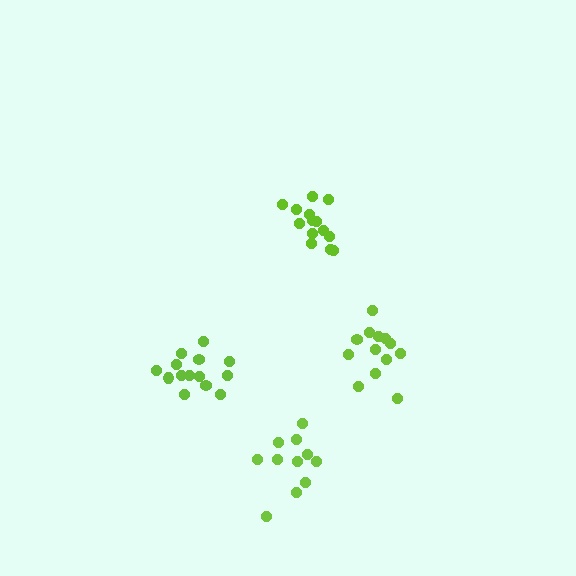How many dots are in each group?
Group 1: 14 dots, Group 2: 13 dots, Group 3: 11 dots, Group 4: 14 dots (52 total).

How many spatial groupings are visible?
There are 4 spatial groupings.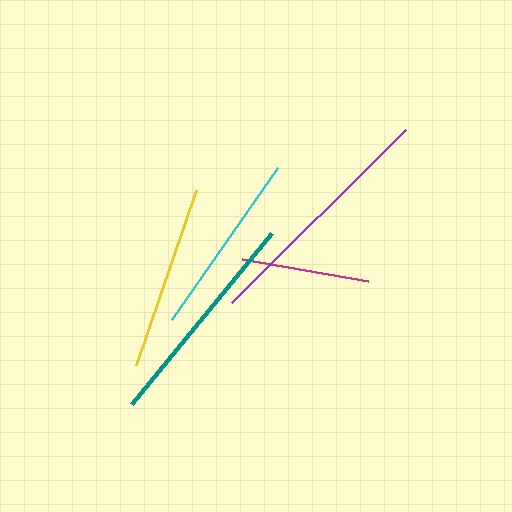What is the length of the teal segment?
The teal segment is approximately 221 pixels long.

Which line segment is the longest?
The purple line is the longest at approximately 246 pixels.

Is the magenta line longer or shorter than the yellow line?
The yellow line is longer than the magenta line.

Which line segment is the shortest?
The magenta line is the shortest at approximately 128 pixels.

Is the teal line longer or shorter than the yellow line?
The teal line is longer than the yellow line.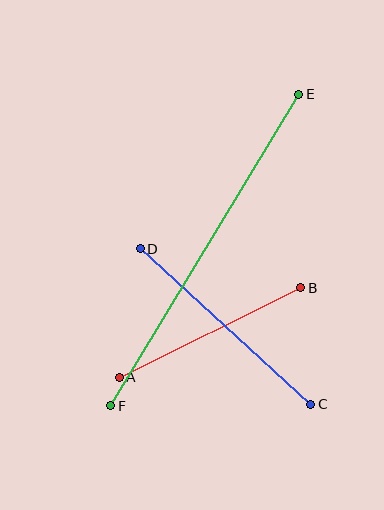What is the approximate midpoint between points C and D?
The midpoint is at approximately (226, 326) pixels.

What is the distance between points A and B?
The distance is approximately 202 pixels.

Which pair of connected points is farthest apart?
Points E and F are farthest apart.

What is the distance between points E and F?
The distance is approximately 363 pixels.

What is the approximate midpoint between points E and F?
The midpoint is at approximately (205, 250) pixels.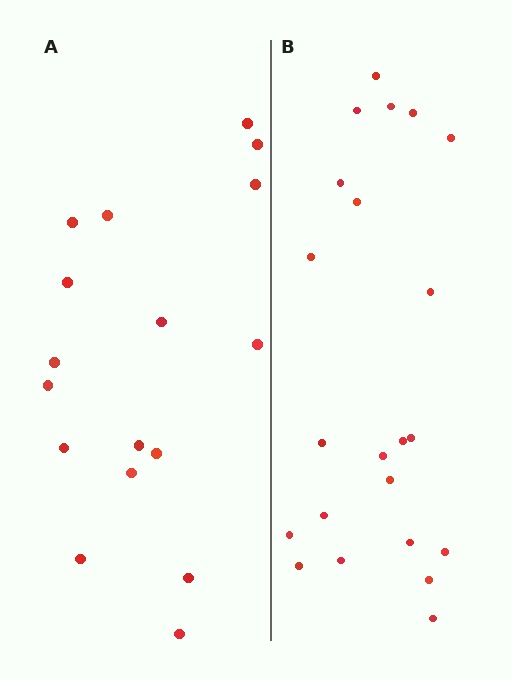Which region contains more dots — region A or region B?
Region B (the right region) has more dots.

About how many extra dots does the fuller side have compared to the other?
Region B has about 5 more dots than region A.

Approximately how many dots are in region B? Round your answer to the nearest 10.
About 20 dots. (The exact count is 22, which rounds to 20.)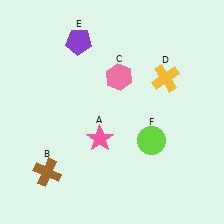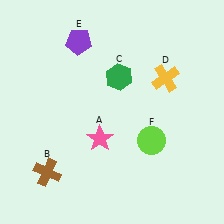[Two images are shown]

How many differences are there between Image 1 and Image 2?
There is 1 difference between the two images.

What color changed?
The hexagon (C) changed from pink in Image 1 to green in Image 2.